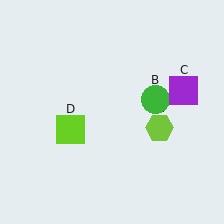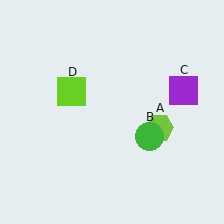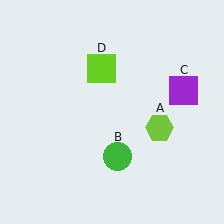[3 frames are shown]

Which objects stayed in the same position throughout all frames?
Lime hexagon (object A) and purple square (object C) remained stationary.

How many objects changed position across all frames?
2 objects changed position: green circle (object B), lime square (object D).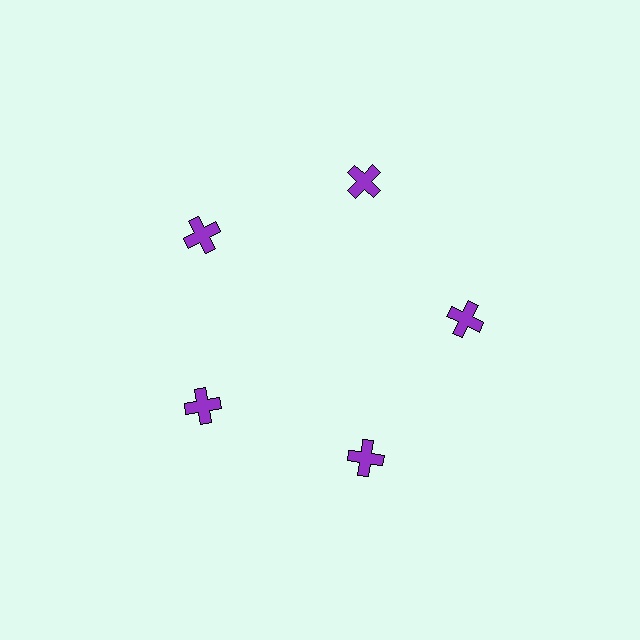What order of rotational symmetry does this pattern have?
This pattern has 5-fold rotational symmetry.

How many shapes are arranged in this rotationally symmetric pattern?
There are 5 shapes, arranged in 5 groups of 1.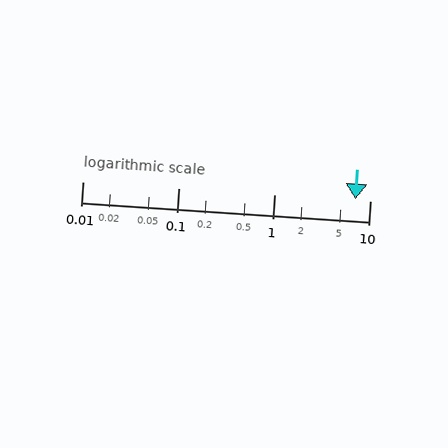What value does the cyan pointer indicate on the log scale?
The pointer indicates approximately 7.1.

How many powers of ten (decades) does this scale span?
The scale spans 3 decades, from 0.01 to 10.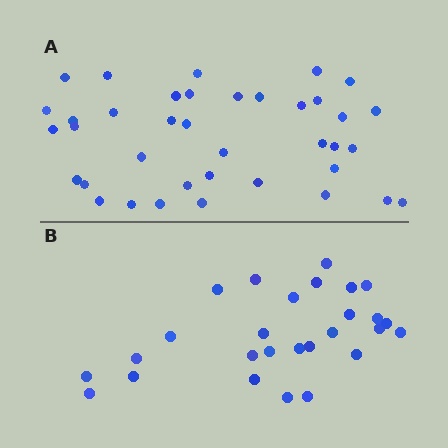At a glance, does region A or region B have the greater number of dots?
Region A (the top region) has more dots.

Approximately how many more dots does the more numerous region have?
Region A has roughly 12 or so more dots than region B.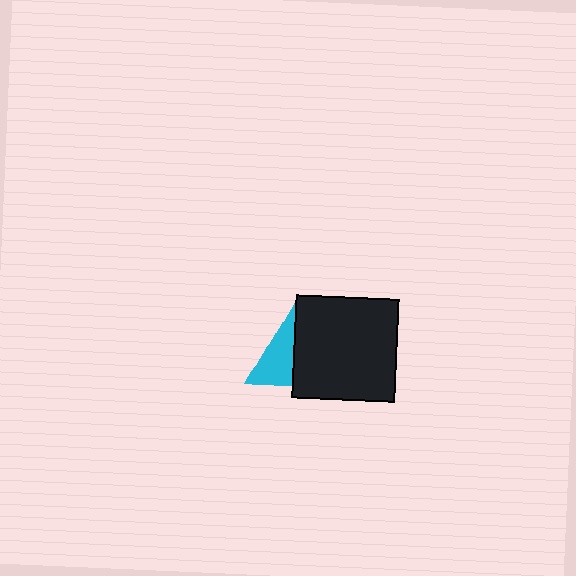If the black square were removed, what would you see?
You would see the complete cyan triangle.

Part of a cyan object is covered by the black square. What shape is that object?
It is a triangle.